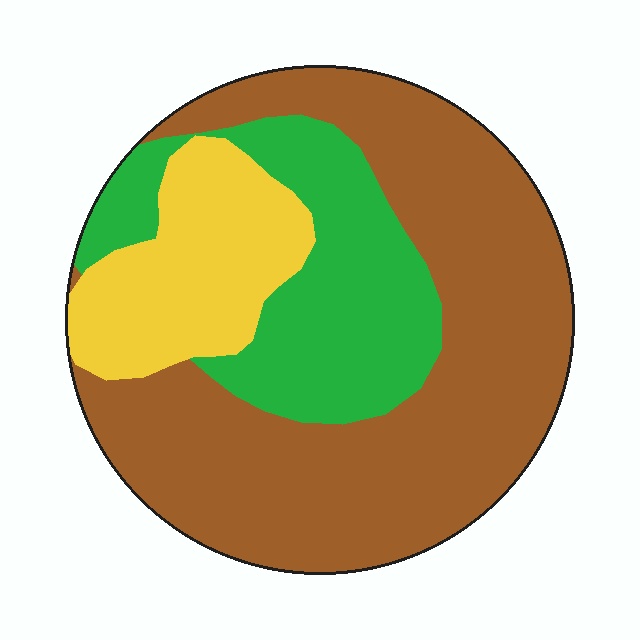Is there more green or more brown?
Brown.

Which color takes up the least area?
Yellow, at roughly 20%.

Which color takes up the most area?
Brown, at roughly 55%.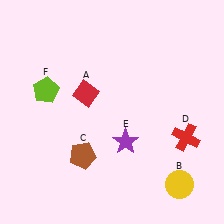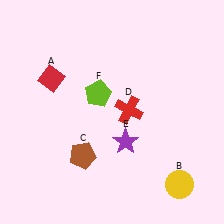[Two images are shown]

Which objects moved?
The objects that moved are: the red diamond (A), the red cross (D), the lime pentagon (F).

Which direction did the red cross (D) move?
The red cross (D) moved left.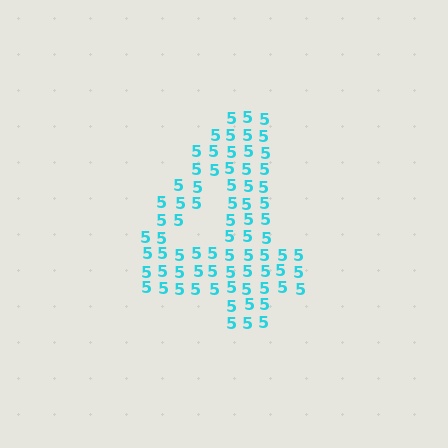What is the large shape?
The large shape is the digit 4.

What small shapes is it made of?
It is made of small digit 5's.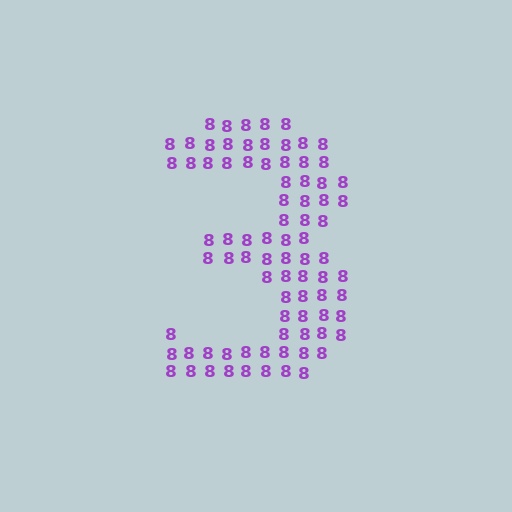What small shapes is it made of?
It is made of small digit 8's.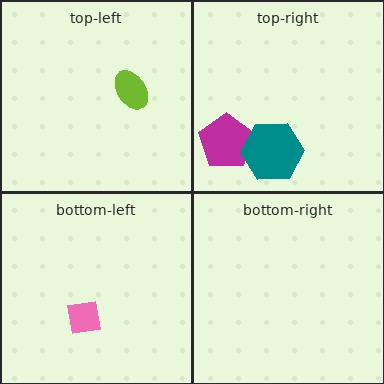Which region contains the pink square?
The bottom-left region.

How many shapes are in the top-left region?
1.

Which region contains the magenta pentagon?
The top-right region.